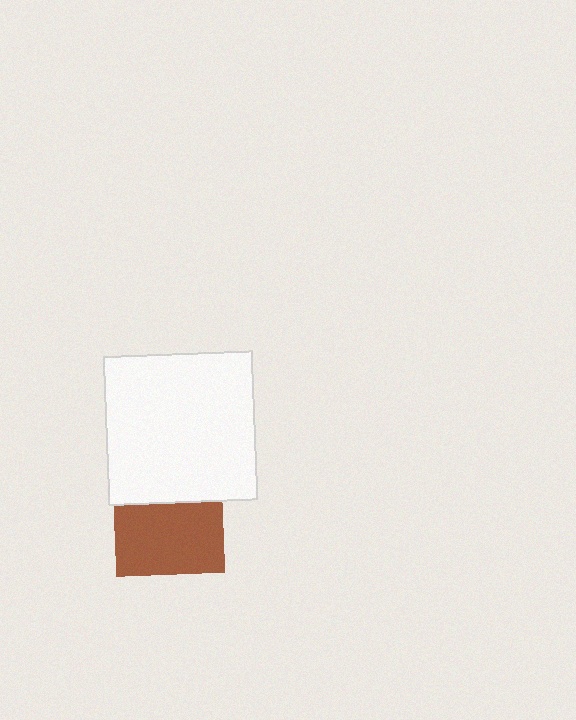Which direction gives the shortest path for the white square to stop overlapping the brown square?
Moving up gives the shortest separation.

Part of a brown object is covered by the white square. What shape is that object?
It is a square.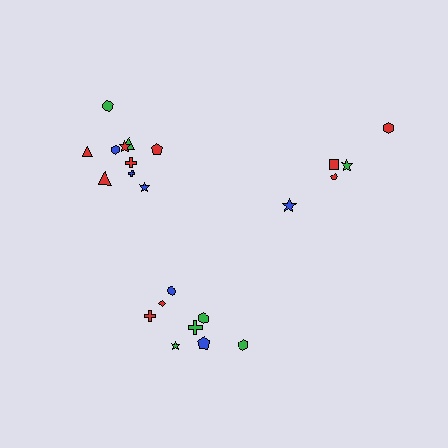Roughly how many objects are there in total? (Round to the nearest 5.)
Roughly 25 objects in total.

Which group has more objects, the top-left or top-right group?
The top-left group.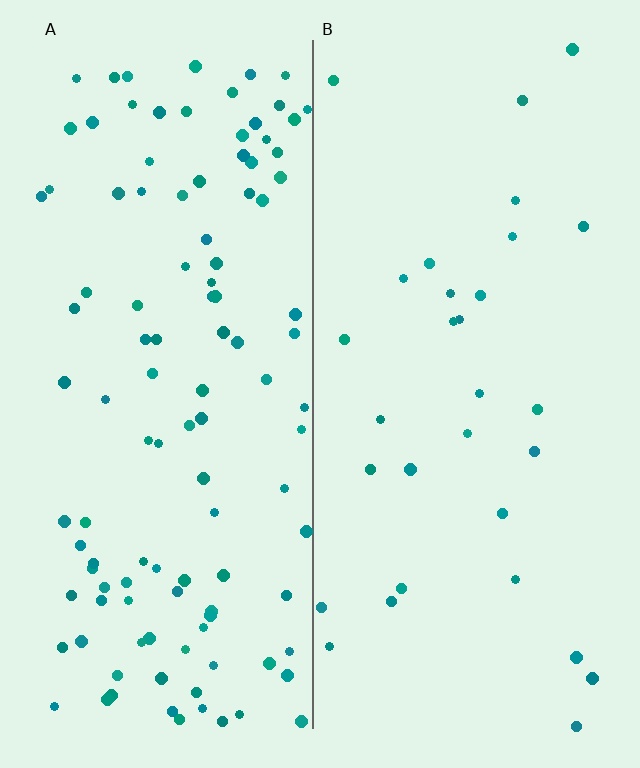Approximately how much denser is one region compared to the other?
Approximately 3.7× — region A over region B.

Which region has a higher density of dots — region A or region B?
A (the left).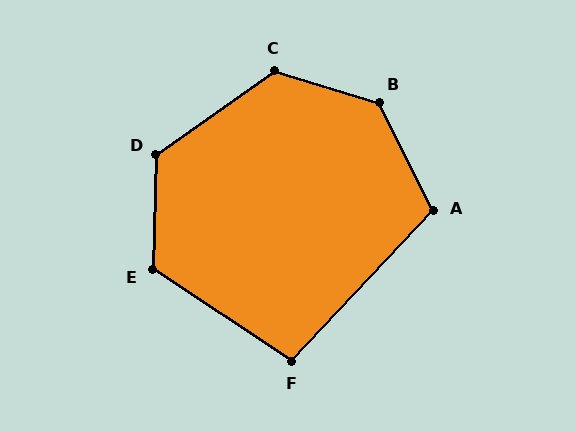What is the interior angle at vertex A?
Approximately 110 degrees (obtuse).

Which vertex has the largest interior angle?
B, at approximately 134 degrees.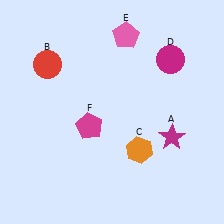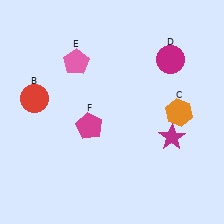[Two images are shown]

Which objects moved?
The objects that moved are: the red circle (B), the orange hexagon (C), the pink pentagon (E).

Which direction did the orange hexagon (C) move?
The orange hexagon (C) moved right.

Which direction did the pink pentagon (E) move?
The pink pentagon (E) moved left.